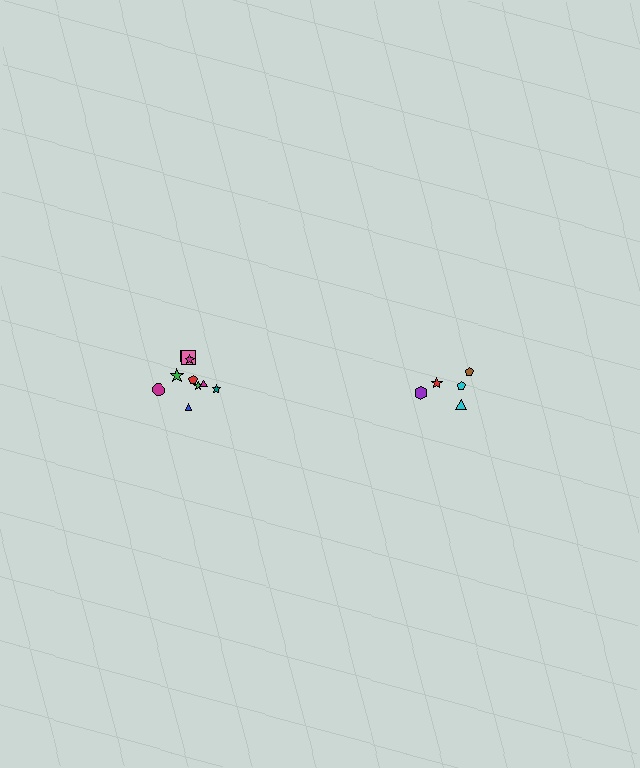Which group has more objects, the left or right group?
The left group.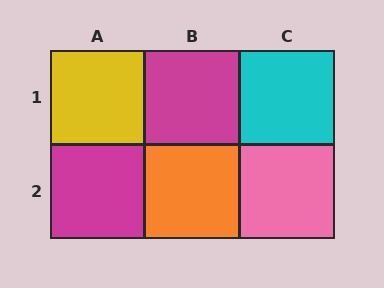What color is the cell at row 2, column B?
Orange.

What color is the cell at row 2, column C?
Pink.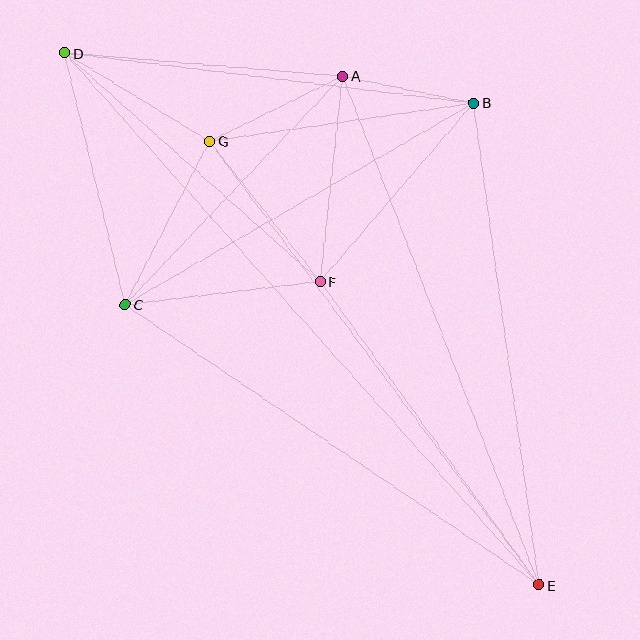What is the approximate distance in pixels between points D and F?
The distance between D and F is approximately 343 pixels.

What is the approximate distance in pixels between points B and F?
The distance between B and F is approximately 236 pixels.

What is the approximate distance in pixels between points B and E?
The distance between B and E is approximately 486 pixels.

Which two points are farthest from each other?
Points D and E are farthest from each other.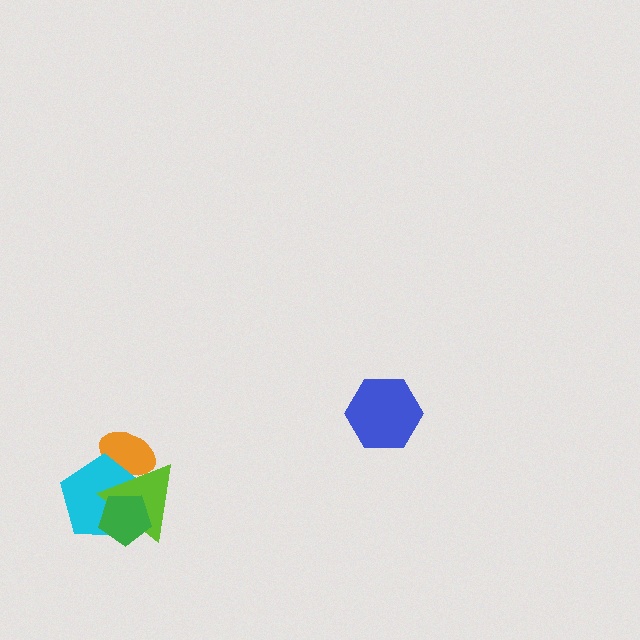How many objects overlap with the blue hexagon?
0 objects overlap with the blue hexagon.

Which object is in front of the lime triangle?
The green pentagon is in front of the lime triangle.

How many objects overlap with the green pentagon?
2 objects overlap with the green pentagon.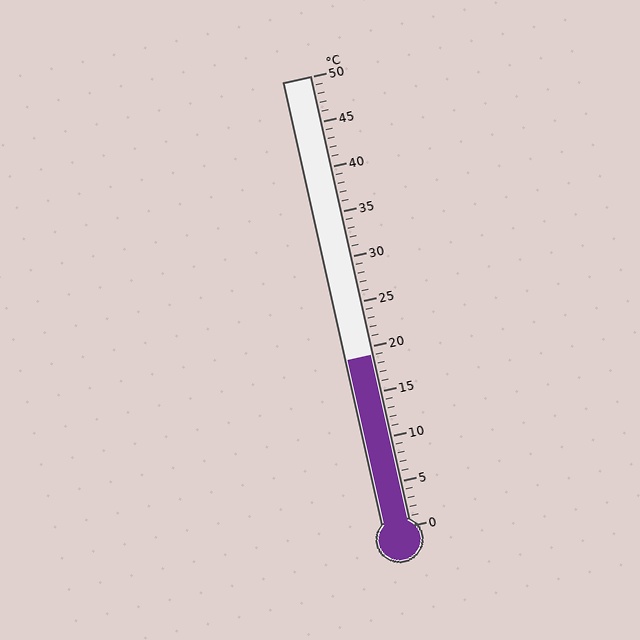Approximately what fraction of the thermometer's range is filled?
The thermometer is filled to approximately 40% of its range.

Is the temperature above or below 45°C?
The temperature is below 45°C.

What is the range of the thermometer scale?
The thermometer scale ranges from 0°C to 50°C.